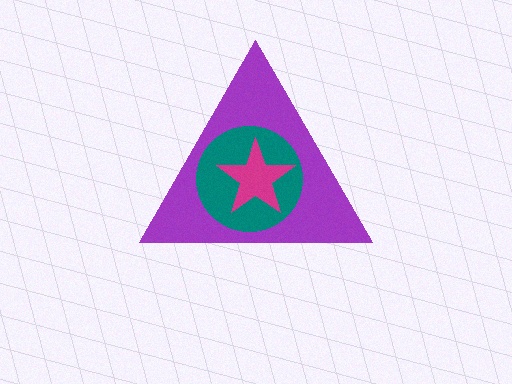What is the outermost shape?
The purple triangle.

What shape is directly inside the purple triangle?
The teal circle.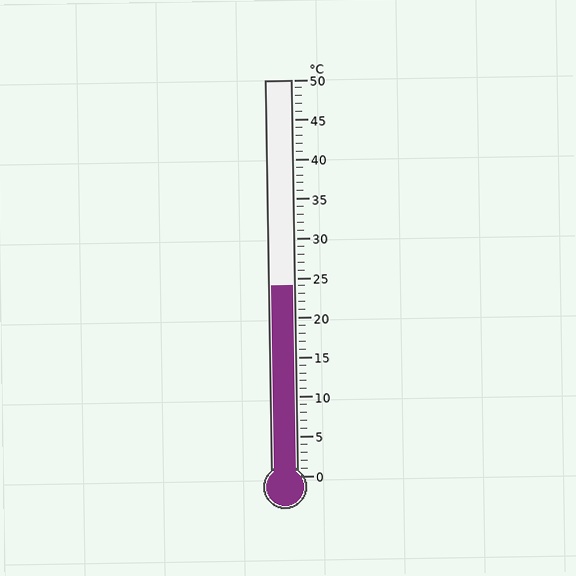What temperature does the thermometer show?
The thermometer shows approximately 24°C.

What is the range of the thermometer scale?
The thermometer scale ranges from 0°C to 50°C.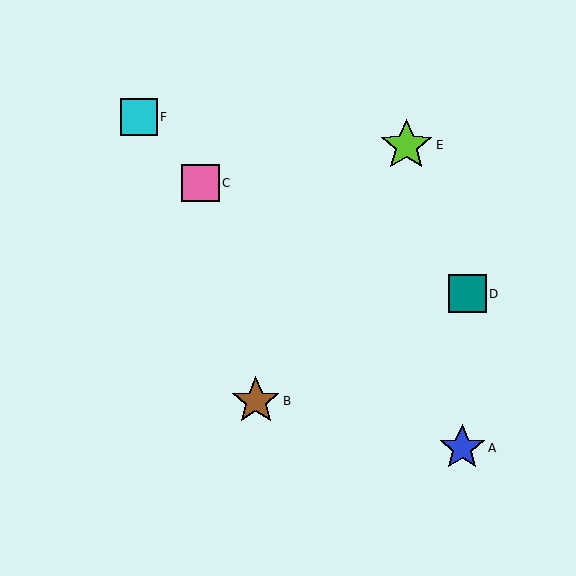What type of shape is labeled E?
Shape E is a lime star.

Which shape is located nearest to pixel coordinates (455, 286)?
The teal square (labeled D) at (467, 294) is nearest to that location.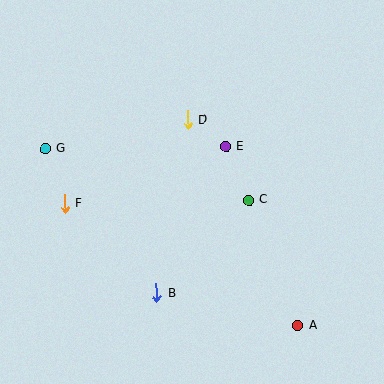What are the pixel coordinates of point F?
Point F is at (64, 203).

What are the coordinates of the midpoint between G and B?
The midpoint between G and B is at (101, 221).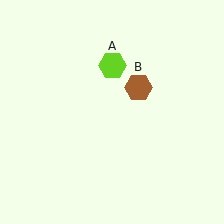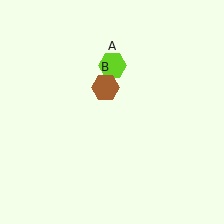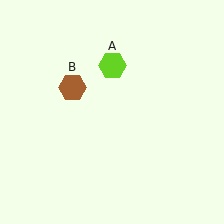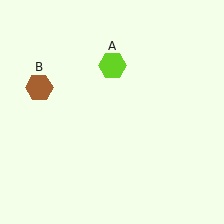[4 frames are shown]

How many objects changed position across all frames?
1 object changed position: brown hexagon (object B).